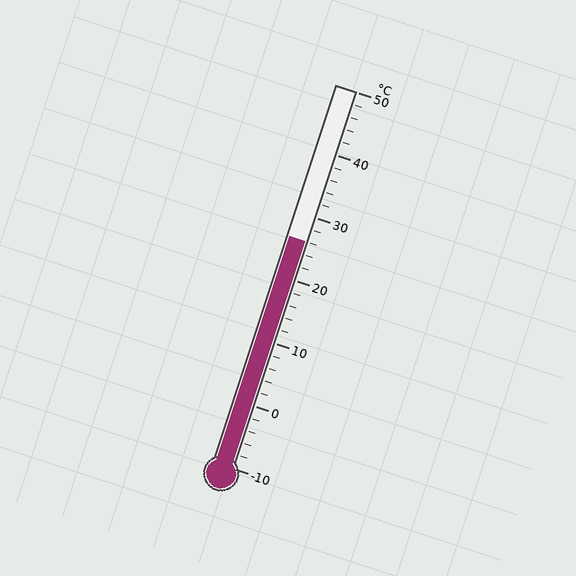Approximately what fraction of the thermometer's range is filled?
The thermometer is filled to approximately 60% of its range.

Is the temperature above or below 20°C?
The temperature is above 20°C.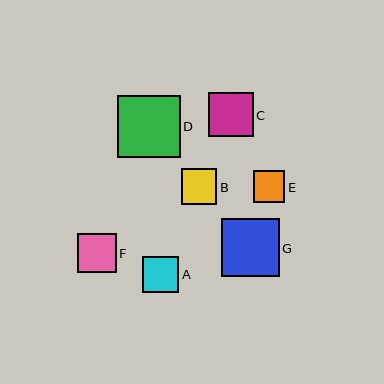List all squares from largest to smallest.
From largest to smallest: D, G, C, F, A, B, E.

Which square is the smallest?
Square E is the smallest with a size of approximately 32 pixels.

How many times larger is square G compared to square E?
Square G is approximately 1.8 times the size of square E.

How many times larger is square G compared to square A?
Square G is approximately 1.6 times the size of square A.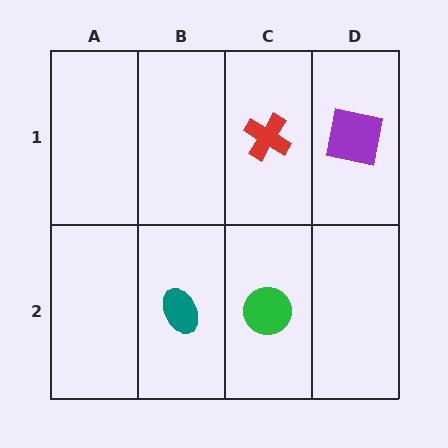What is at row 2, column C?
A green circle.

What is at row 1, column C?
A red cross.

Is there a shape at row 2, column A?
No, that cell is empty.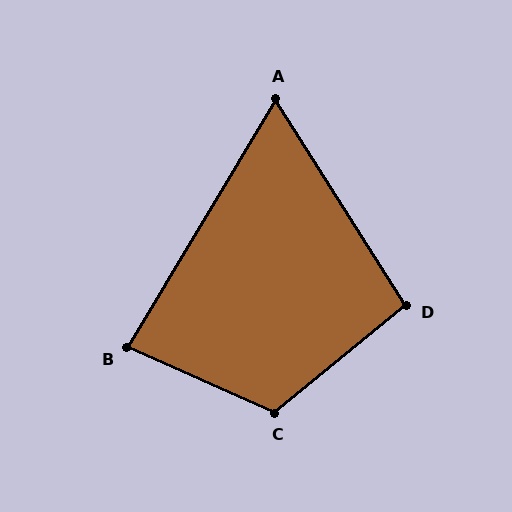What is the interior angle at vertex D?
Approximately 97 degrees (obtuse).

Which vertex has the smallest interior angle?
A, at approximately 63 degrees.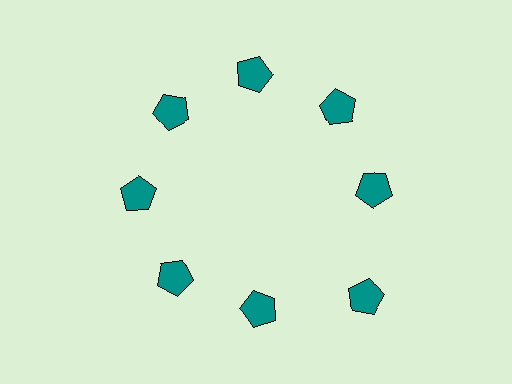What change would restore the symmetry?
The symmetry would be restored by moving it inward, back onto the ring so that all 8 pentagons sit at equal angles and equal distance from the center.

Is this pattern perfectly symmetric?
No. The 8 teal pentagons are arranged in a ring, but one element near the 4 o'clock position is pushed outward from the center, breaking the 8-fold rotational symmetry.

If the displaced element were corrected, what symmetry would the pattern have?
It would have 8-fold rotational symmetry — the pattern would map onto itself every 45 degrees.